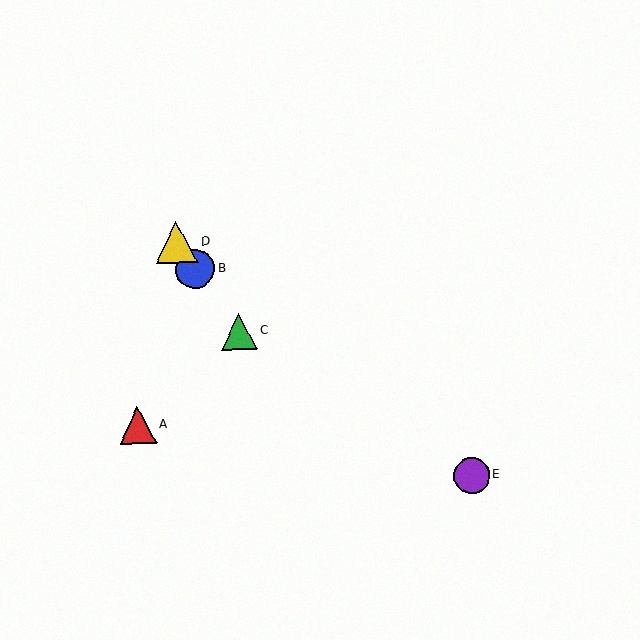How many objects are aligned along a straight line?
3 objects (B, C, D) are aligned along a straight line.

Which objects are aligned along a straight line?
Objects B, C, D are aligned along a straight line.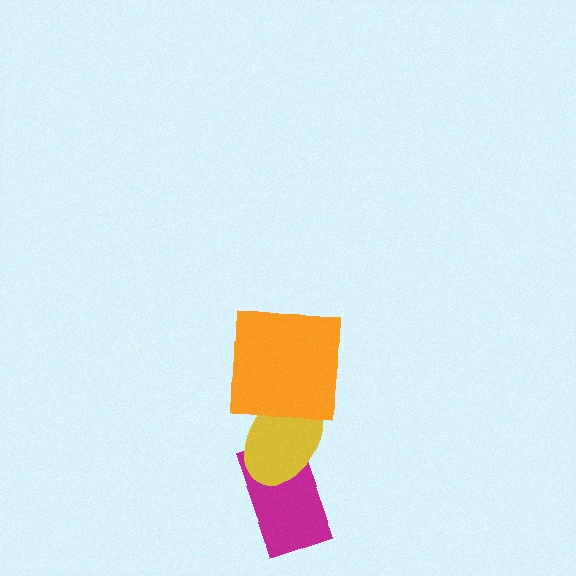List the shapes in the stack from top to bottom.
From top to bottom: the orange square, the yellow ellipse, the magenta rectangle.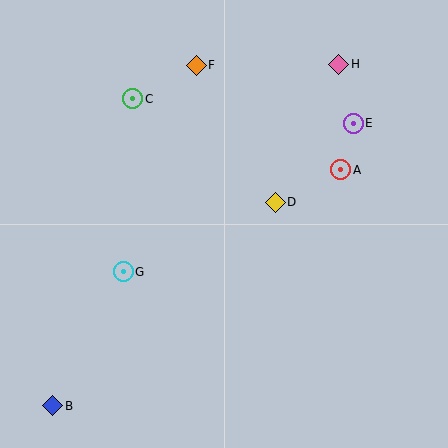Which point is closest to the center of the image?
Point D at (275, 202) is closest to the center.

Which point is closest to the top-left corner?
Point C is closest to the top-left corner.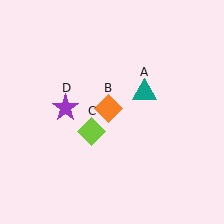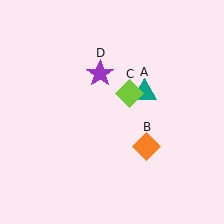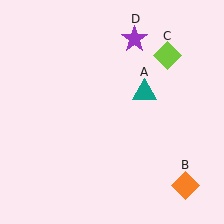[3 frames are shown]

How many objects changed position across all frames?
3 objects changed position: orange diamond (object B), lime diamond (object C), purple star (object D).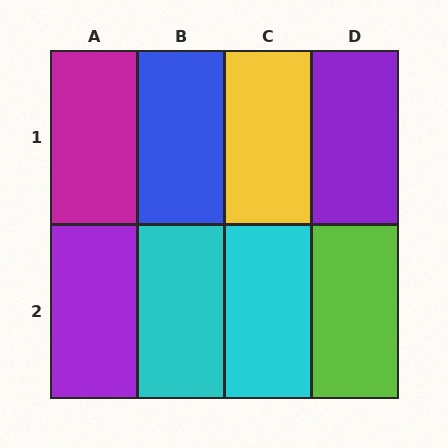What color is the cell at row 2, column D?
Lime.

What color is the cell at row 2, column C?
Cyan.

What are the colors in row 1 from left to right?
Magenta, blue, yellow, purple.